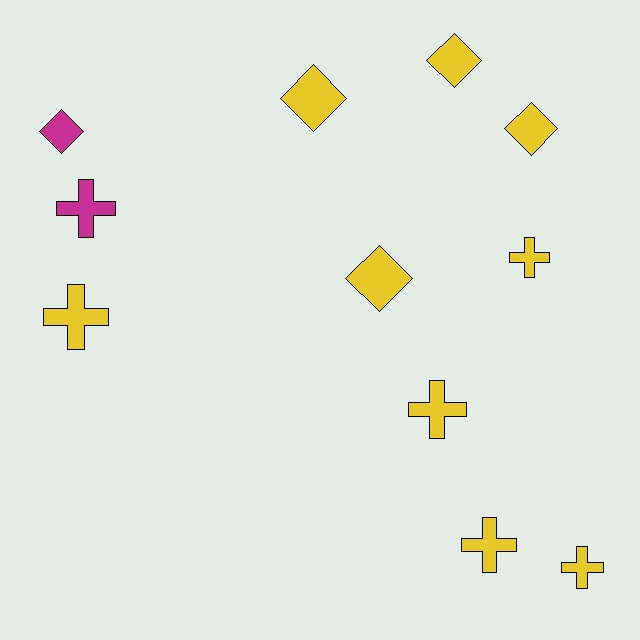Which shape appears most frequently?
Cross, with 6 objects.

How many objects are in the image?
There are 11 objects.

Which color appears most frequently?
Yellow, with 9 objects.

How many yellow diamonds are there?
There are 4 yellow diamonds.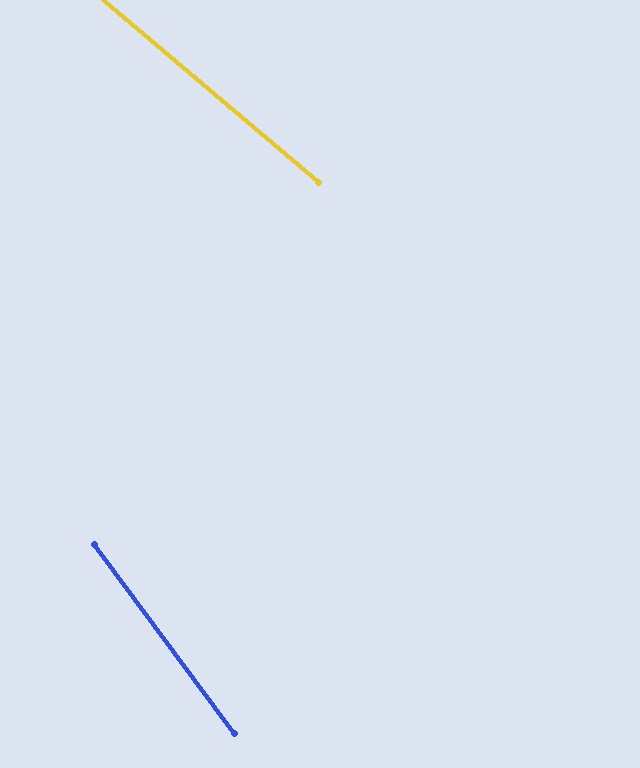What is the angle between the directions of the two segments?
Approximately 13 degrees.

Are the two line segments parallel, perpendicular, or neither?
Neither parallel nor perpendicular — they differ by about 13°.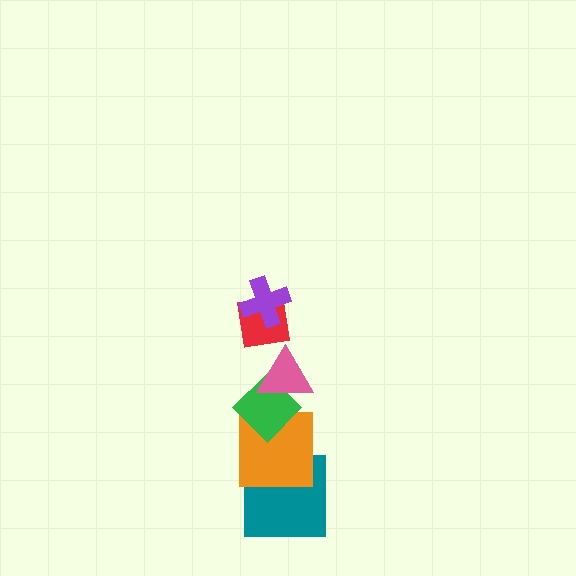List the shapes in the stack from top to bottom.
From top to bottom: the purple cross, the red square, the pink triangle, the green diamond, the orange square, the teal square.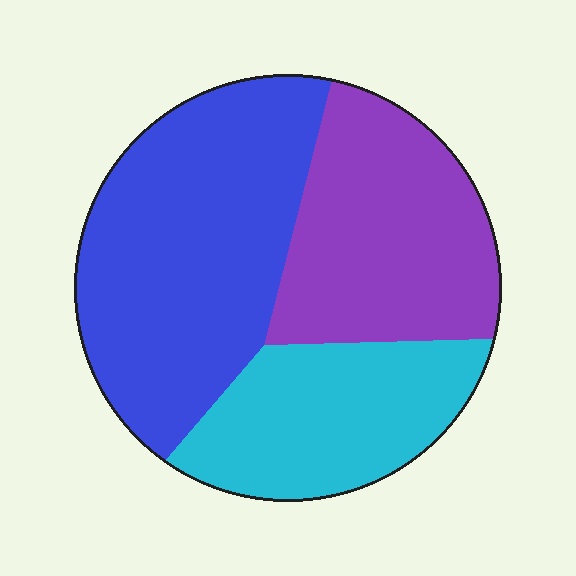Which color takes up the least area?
Cyan, at roughly 25%.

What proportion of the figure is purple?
Purple takes up about one third (1/3) of the figure.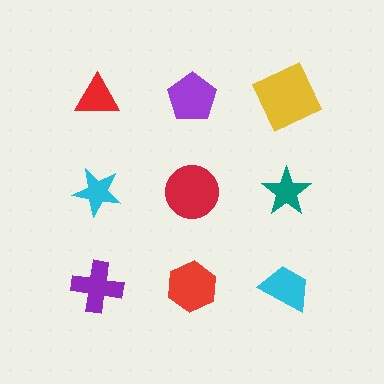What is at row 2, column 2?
A red circle.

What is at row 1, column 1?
A red triangle.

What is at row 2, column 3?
A teal star.